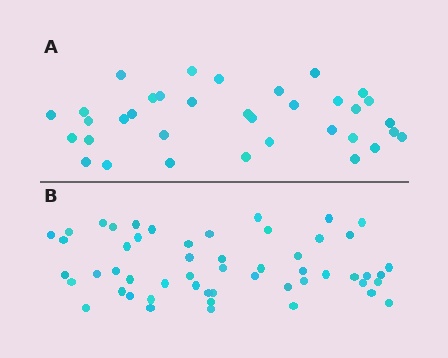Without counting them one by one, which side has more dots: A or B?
Region B (the bottom region) has more dots.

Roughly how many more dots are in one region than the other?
Region B has approximately 20 more dots than region A.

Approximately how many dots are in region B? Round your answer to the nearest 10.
About 50 dots. (The exact count is 53, which rounds to 50.)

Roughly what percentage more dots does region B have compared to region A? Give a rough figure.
About 50% more.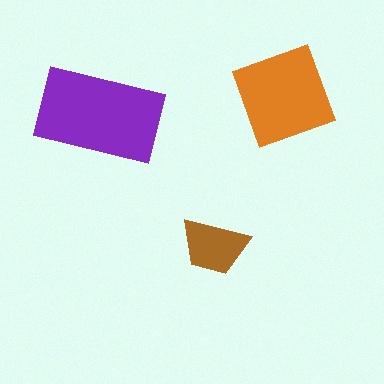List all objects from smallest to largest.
The brown trapezoid, the orange square, the purple rectangle.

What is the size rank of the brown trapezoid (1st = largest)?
3rd.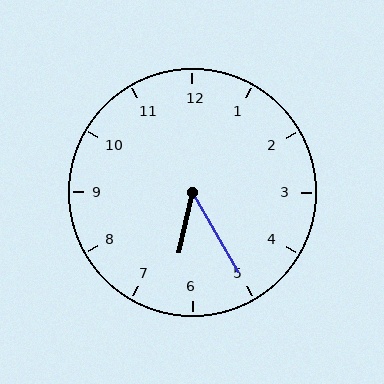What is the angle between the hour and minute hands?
Approximately 42 degrees.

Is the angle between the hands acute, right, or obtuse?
It is acute.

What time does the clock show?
6:25.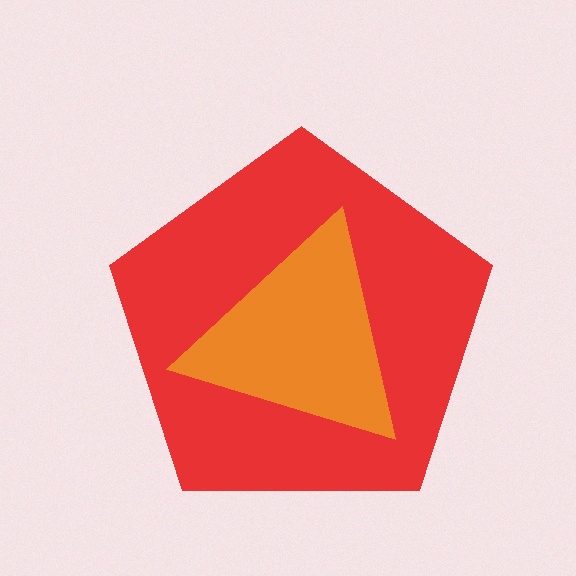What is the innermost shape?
The orange triangle.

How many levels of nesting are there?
2.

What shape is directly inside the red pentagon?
The orange triangle.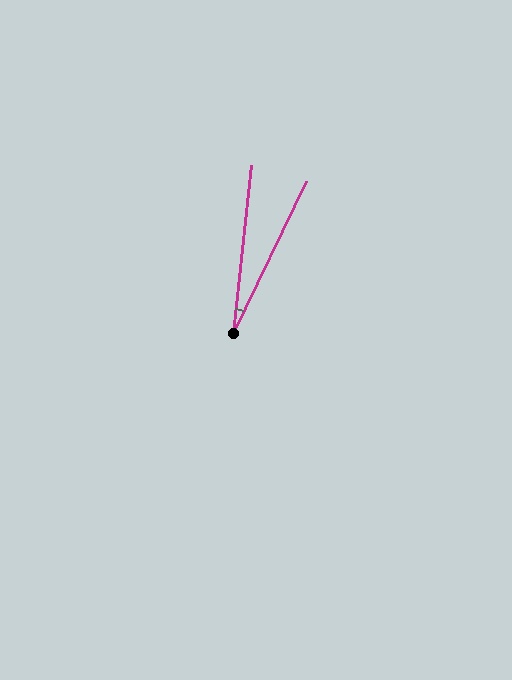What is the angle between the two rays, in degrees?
Approximately 20 degrees.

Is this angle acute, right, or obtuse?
It is acute.